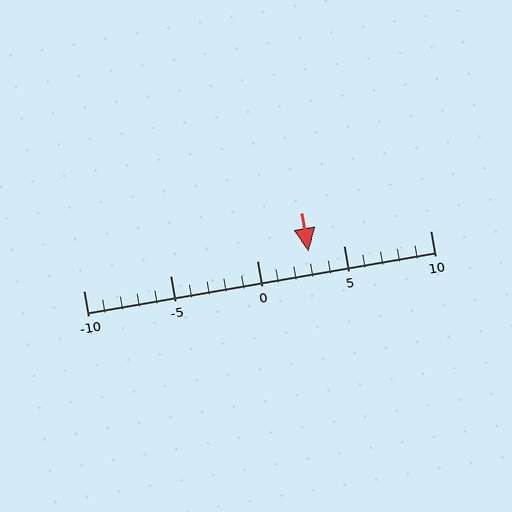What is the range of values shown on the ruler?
The ruler shows values from -10 to 10.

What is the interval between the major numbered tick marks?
The major tick marks are spaced 5 units apart.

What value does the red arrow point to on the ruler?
The red arrow points to approximately 3.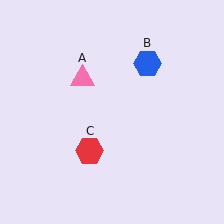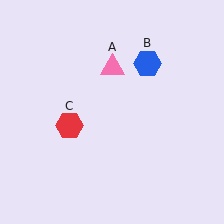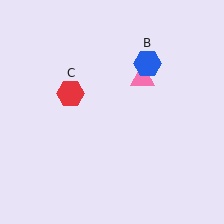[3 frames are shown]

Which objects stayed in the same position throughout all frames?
Blue hexagon (object B) remained stationary.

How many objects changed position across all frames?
2 objects changed position: pink triangle (object A), red hexagon (object C).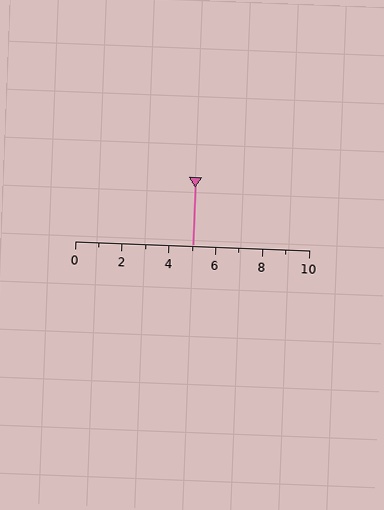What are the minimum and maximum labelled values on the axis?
The axis runs from 0 to 10.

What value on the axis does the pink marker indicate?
The marker indicates approximately 5.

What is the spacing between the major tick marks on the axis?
The major ticks are spaced 2 apart.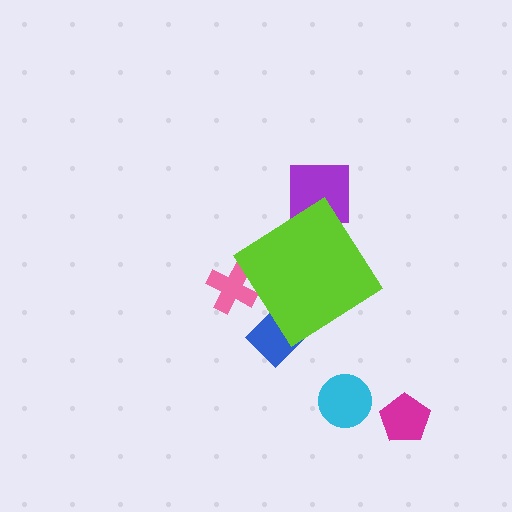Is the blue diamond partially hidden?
Yes, the blue diamond is partially hidden behind the lime diamond.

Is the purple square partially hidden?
Yes, the purple square is partially hidden behind the lime diamond.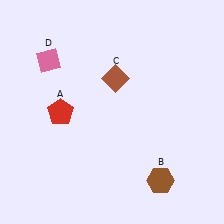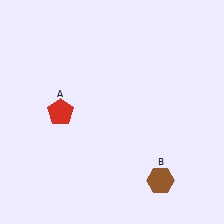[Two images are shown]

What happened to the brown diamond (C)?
The brown diamond (C) was removed in Image 2. It was in the top-right area of Image 1.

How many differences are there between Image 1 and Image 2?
There are 2 differences between the two images.